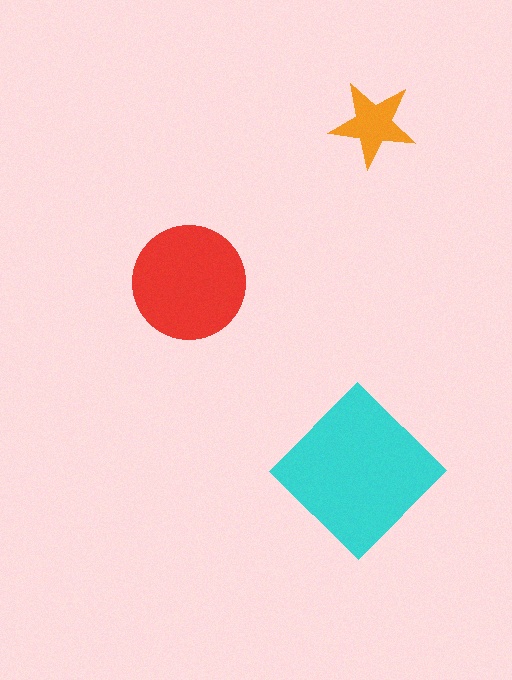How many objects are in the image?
There are 3 objects in the image.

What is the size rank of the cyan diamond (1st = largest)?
1st.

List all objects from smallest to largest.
The orange star, the red circle, the cyan diamond.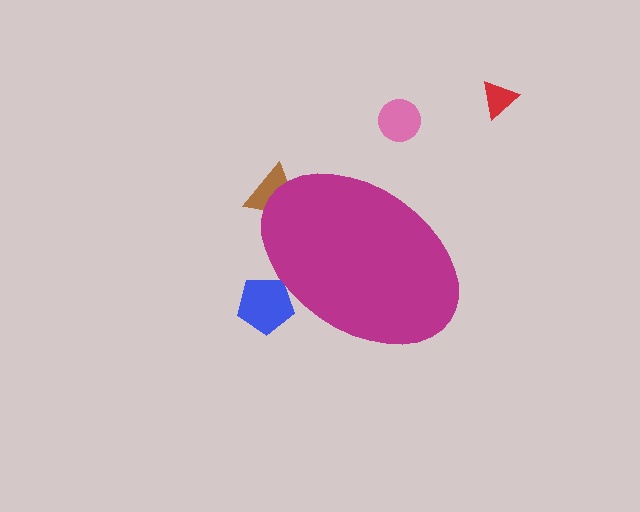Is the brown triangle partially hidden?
Yes, the brown triangle is partially hidden behind the magenta ellipse.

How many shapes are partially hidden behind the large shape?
2 shapes are partially hidden.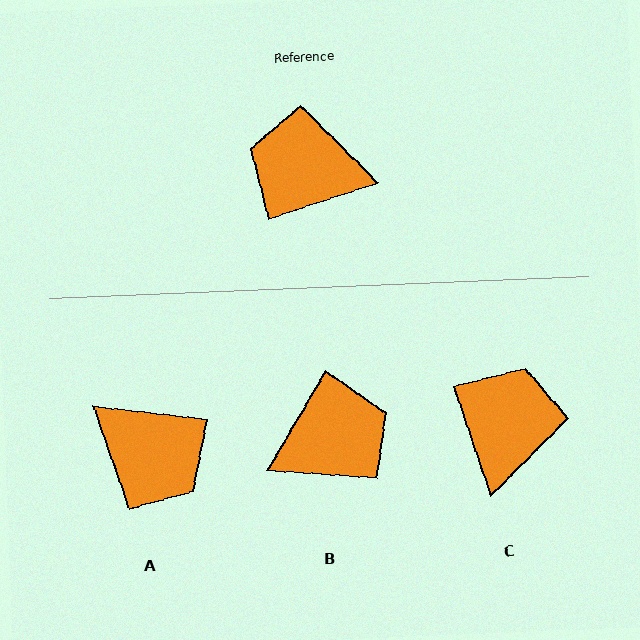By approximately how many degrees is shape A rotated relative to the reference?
Approximately 155 degrees counter-clockwise.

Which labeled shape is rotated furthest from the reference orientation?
A, about 155 degrees away.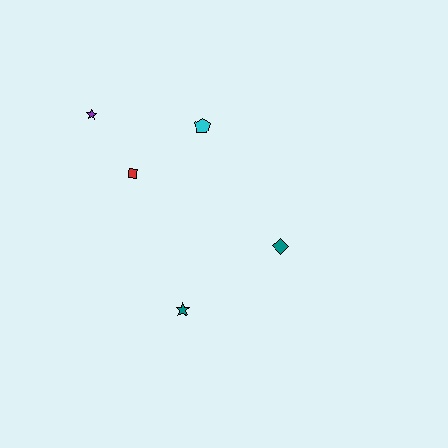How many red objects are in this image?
There is 1 red object.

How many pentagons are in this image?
There is 1 pentagon.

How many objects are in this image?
There are 5 objects.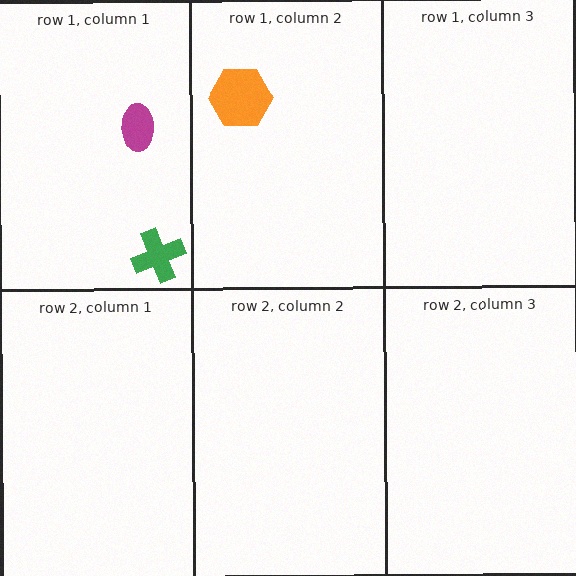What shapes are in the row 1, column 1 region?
The green cross, the magenta ellipse.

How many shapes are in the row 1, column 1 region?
2.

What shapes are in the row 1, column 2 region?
The orange hexagon.